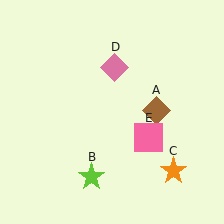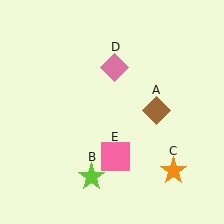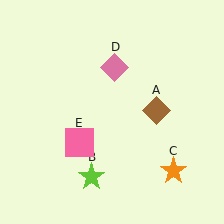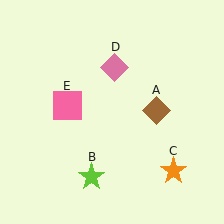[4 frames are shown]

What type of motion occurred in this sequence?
The pink square (object E) rotated clockwise around the center of the scene.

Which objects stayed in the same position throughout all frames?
Brown diamond (object A) and lime star (object B) and orange star (object C) and pink diamond (object D) remained stationary.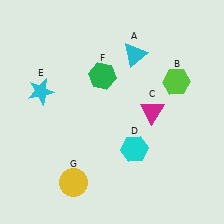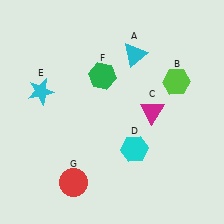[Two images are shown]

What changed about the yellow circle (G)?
In Image 1, G is yellow. In Image 2, it changed to red.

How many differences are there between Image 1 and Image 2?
There is 1 difference between the two images.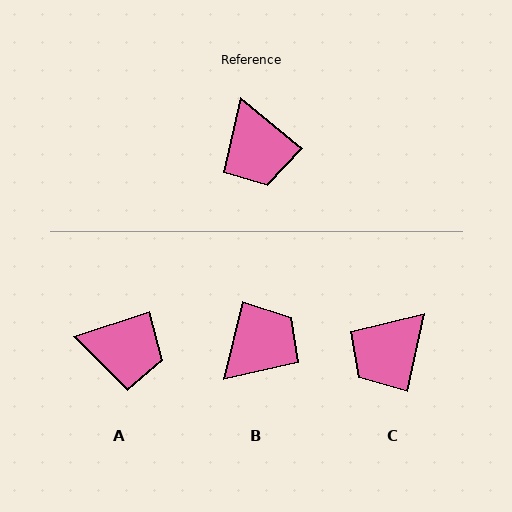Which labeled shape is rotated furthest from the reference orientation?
B, about 116 degrees away.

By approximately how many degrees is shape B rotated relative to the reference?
Approximately 116 degrees counter-clockwise.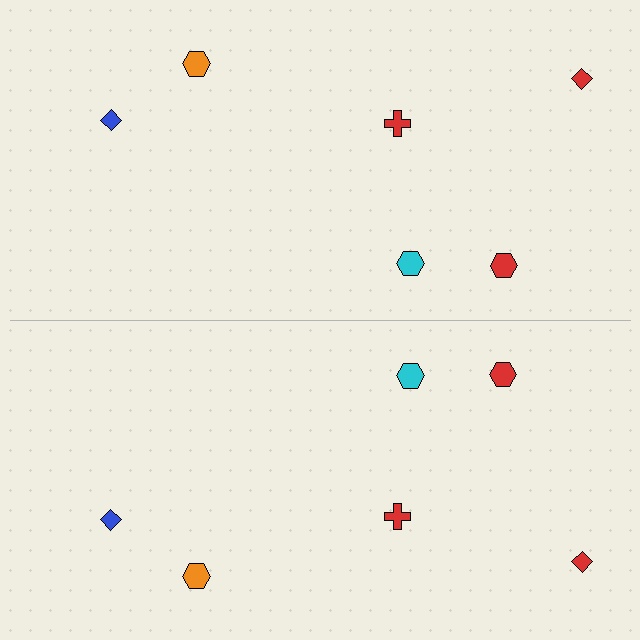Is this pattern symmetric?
Yes, this pattern has bilateral (reflection) symmetry.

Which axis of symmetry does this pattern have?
The pattern has a horizontal axis of symmetry running through the center of the image.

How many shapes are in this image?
There are 12 shapes in this image.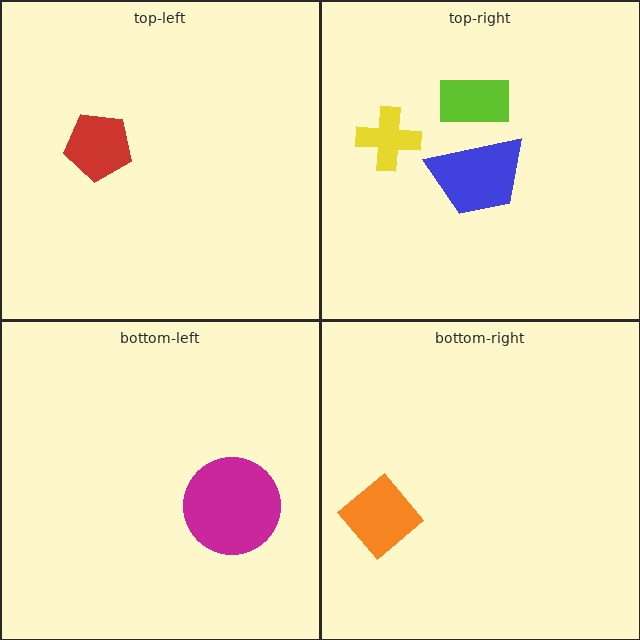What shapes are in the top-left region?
The red pentagon.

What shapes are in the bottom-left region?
The magenta circle.